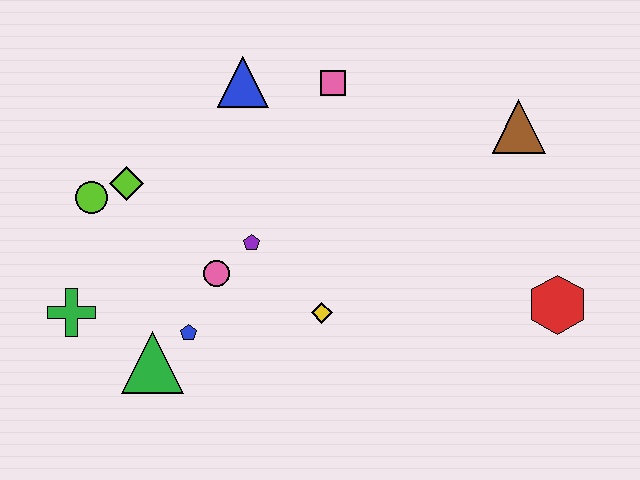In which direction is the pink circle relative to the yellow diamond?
The pink circle is to the left of the yellow diamond.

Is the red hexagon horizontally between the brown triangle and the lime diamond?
No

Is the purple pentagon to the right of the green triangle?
Yes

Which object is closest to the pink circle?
The purple pentagon is closest to the pink circle.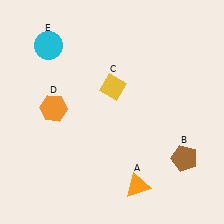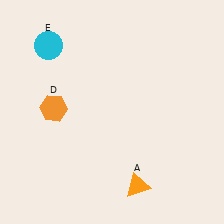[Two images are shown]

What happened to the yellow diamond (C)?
The yellow diamond (C) was removed in Image 2. It was in the top-right area of Image 1.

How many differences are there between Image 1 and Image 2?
There are 2 differences between the two images.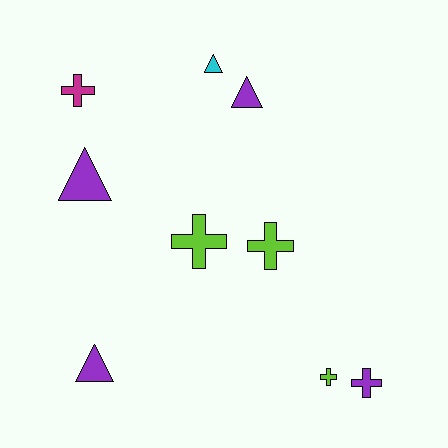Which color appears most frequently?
Purple, with 4 objects.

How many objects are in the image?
There are 9 objects.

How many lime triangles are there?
There are no lime triangles.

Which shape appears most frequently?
Cross, with 5 objects.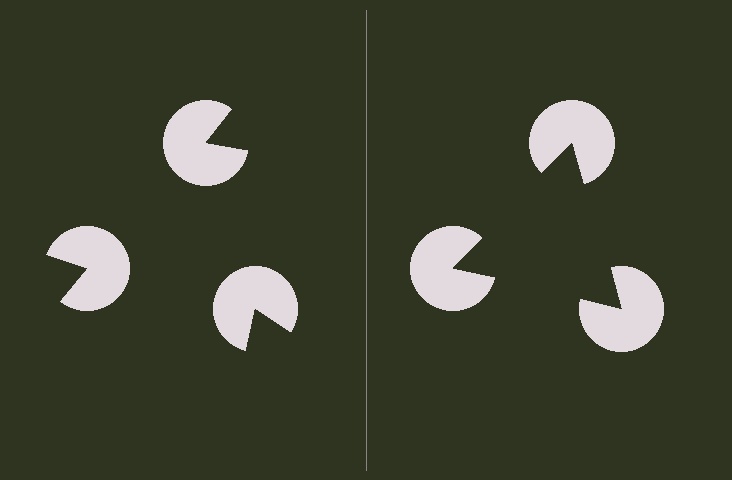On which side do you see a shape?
An illusory triangle appears on the right side. On the left side the wedge cuts are rotated, so no coherent shape forms.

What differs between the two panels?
The pac-man discs are positioned identically on both sides; only the wedge orientations differ. On the right they align to a triangle; on the left they are misaligned.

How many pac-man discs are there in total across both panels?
6 — 3 on each side.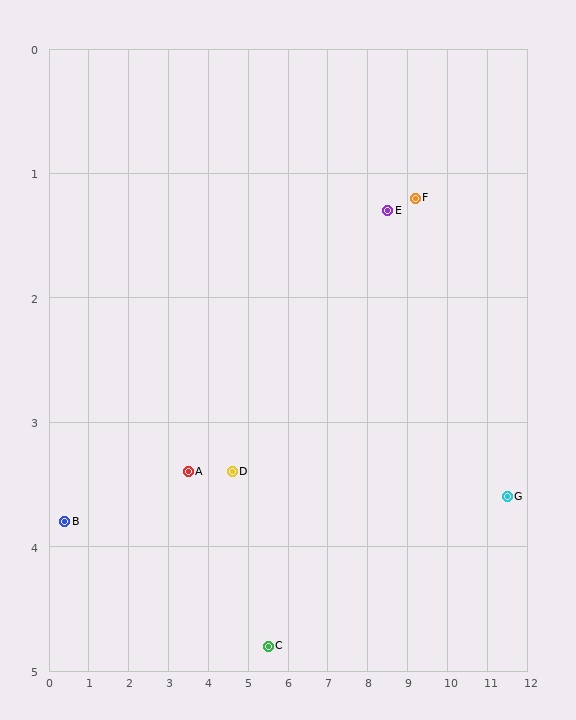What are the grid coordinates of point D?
Point D is at approximately (4.6, 3.4).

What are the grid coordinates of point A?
Point A is at approximately (3.5, 3.4).